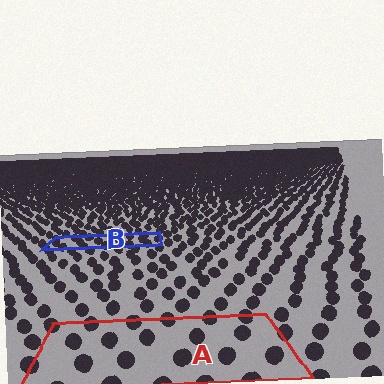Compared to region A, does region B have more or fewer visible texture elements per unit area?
Region B has more texture elements per unit area — they are packed more densely because it is farther away.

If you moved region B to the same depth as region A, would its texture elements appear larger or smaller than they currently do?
They would appear larger. At a closer depth, the same texture elements are projected at a bigger on-screen size.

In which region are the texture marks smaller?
The texture marks are smaller in region B, because it is farther away.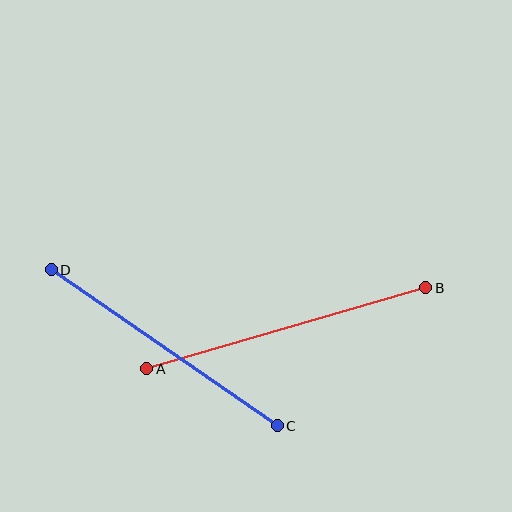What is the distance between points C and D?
The distance is approximately 275 pixels.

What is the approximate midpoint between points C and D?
The midpoint is at approximately (164, 348) pixels.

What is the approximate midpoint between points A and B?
The midpoint is at approximately (286, 328) pixels.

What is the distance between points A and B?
The distance is approximately 291 pixels.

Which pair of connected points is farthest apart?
Points A and B are farthest apart.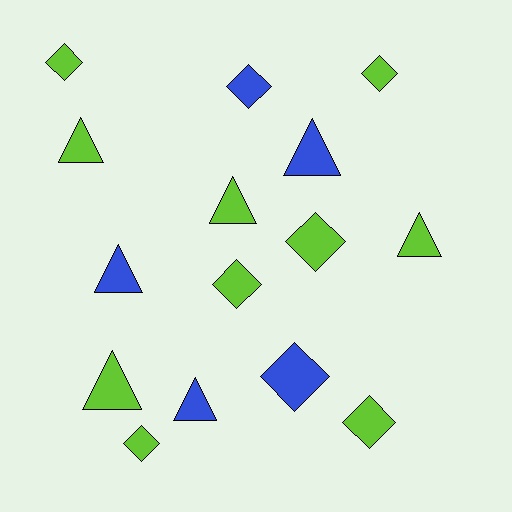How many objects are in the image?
There are 15 objects.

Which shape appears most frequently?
Diamond, with 8 objects.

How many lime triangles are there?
There are 4 lime triangles.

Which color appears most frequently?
Lime, with 10 objects.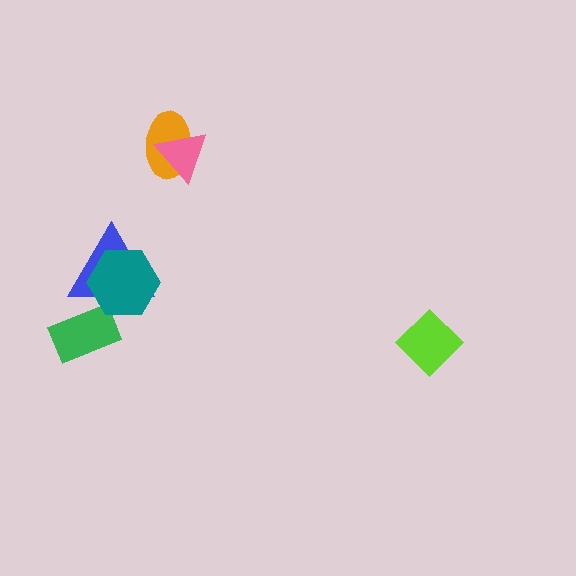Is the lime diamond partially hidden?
No, no other shape covers it.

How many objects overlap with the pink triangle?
1 object overlaps with the pink triangle.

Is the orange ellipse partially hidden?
Yes, it is partially covered by another shape.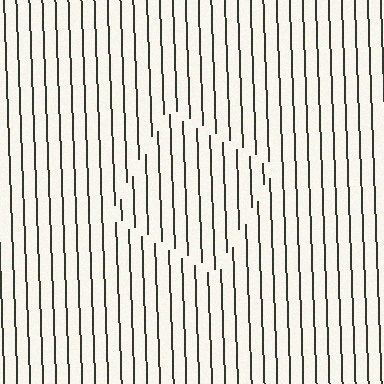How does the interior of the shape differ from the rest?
The interior of the shape contains the same grating, shifted by half a period — the contour is defined by the phase discontinuity where line-ends from the inner and outer gratings abut.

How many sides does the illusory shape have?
4 sides — the line-ends trace a square.